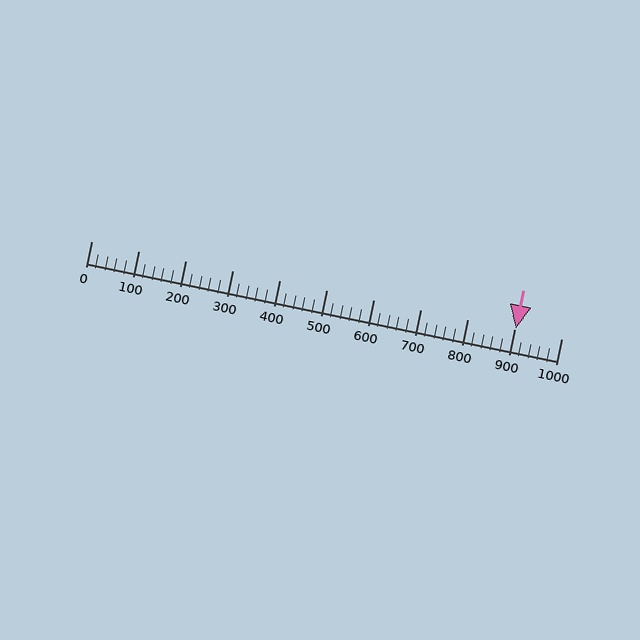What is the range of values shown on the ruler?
The ruler shows values from 0 to 1000.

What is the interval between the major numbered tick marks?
The major tick marks are spaced 100 units apart.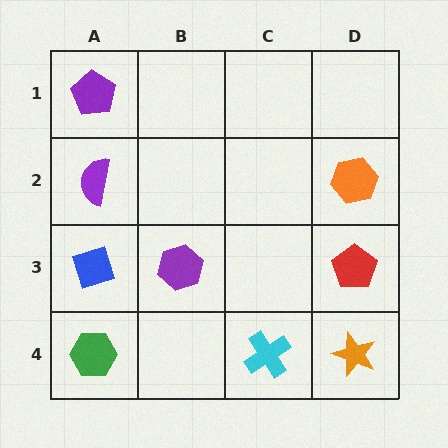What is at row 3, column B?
A purple hexagon.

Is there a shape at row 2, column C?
No, that cell is empty.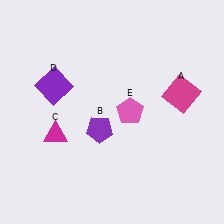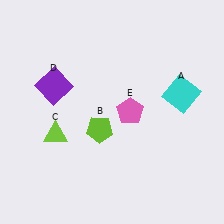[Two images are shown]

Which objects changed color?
A changed from magenta to cyan. B changed from purple to lime. C changed from magenta to lime.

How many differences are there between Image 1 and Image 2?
There are 3 differences between the two images.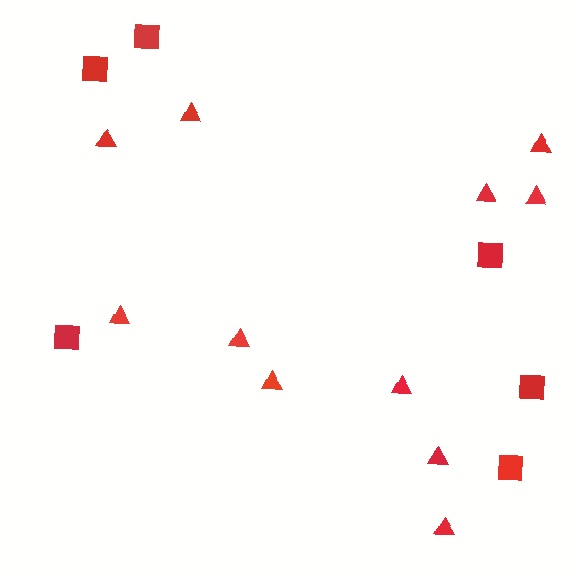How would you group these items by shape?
There are 2 groups: one group of triangles (11) and one group of squares (6).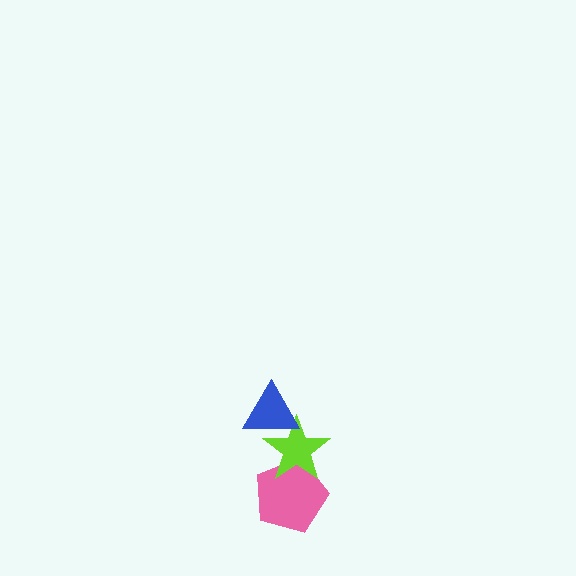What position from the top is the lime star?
The lime star is 2nd from the top.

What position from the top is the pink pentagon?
The pink pentagon is 3rd from the top.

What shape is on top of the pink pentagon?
The lime star is on top of the pink pentagon.